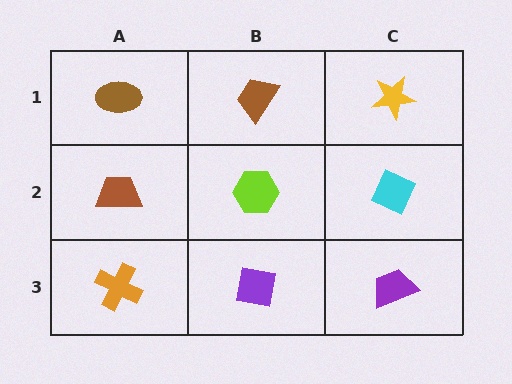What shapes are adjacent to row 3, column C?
A cyan diamond (row 2, column C), a purple square (row 3, column B).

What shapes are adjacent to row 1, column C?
A cyan diamond (row 2, column C), a brown trapezoid (row 1, column B).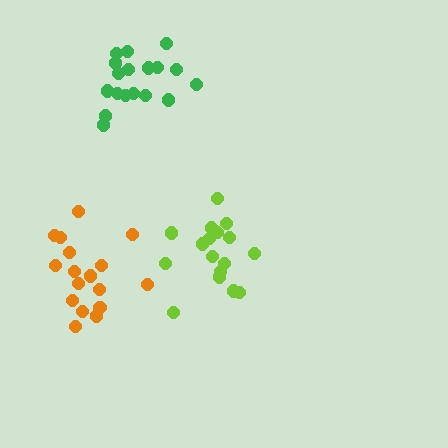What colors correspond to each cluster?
The clusters are colored: lime, orange, green.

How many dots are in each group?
Group 1: 17 dots, Group 2: 17 dots, Group 3: 18 dots (52 total).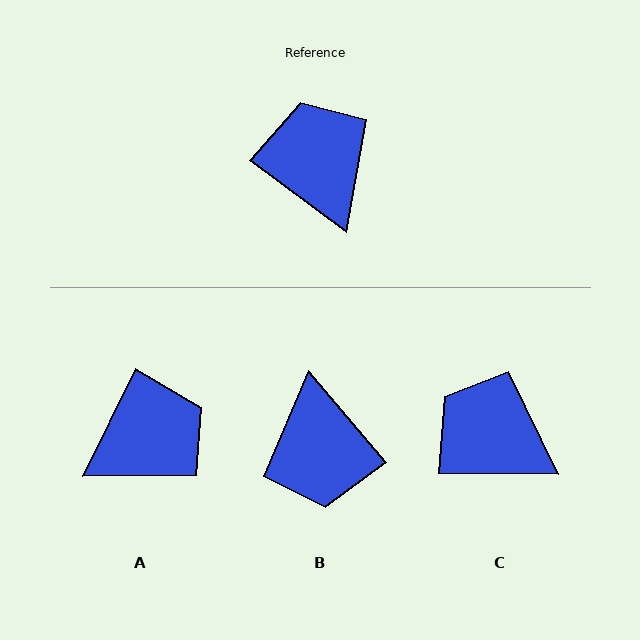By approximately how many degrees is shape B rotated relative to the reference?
Approximately 167 degrees counter-clockwise.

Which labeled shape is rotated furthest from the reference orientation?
B, about 167 degrees away.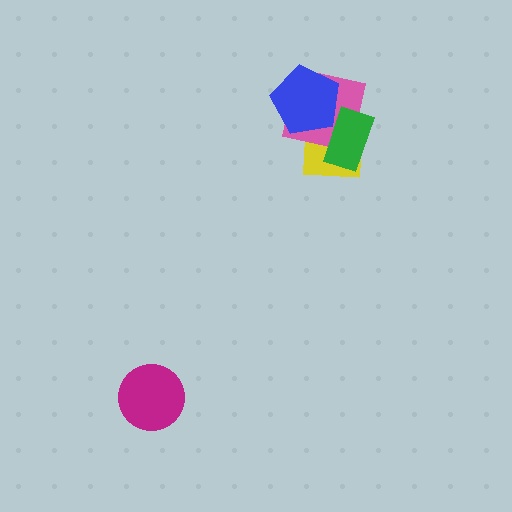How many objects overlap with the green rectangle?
3 objects overlap with the green rectangle.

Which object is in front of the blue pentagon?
The green rectangle is in front of the blue pentagon.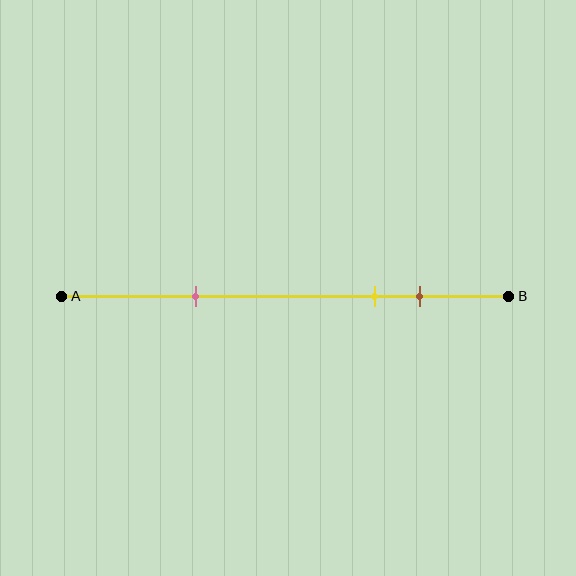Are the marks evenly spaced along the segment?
No, the marks are not evenly spaced.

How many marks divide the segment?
There are 3 marks dividing the segment.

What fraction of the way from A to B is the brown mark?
The brown mark is approximately 80% (0.8) of the way from A to B.